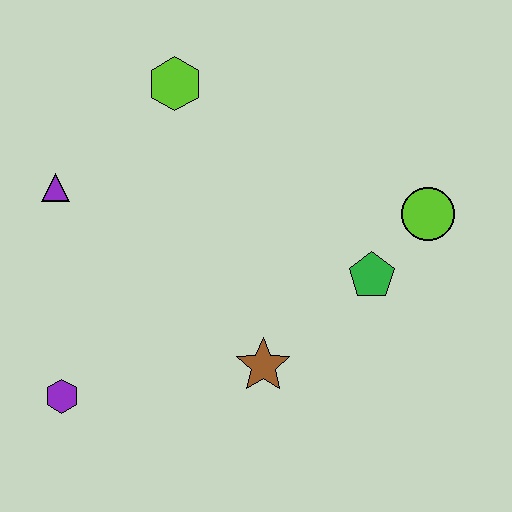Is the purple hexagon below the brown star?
Yes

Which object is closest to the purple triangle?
The lime hexagon is closest to the purple triangle.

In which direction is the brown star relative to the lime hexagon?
The brown star is below the lime hexagon.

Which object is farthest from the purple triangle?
The lime circle is farthest from the purple triangle.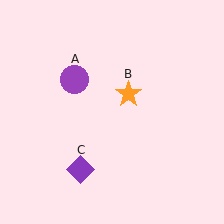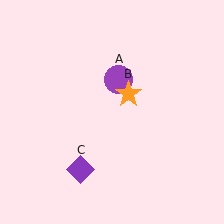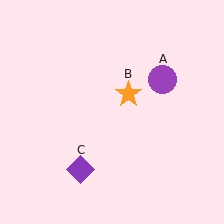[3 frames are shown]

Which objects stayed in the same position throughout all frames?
Orange star (object B) and purple diamond (object C) remained stationary.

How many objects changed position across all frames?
1 object changed position: purple circle (object A).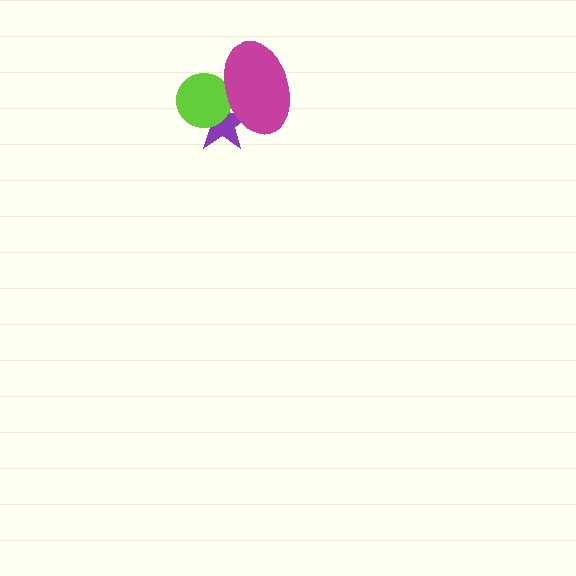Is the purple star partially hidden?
Yes, it is partially covered by another shape.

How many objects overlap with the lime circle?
2 objects overlap with the lime circle.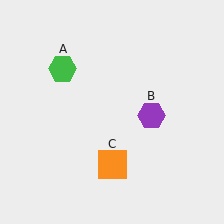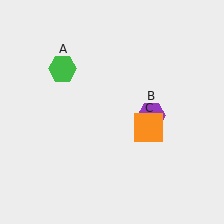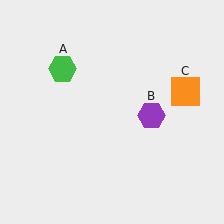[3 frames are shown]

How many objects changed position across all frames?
1 object changed position: orange square (object C).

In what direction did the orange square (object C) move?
The orange square (object C) moved up and to the right.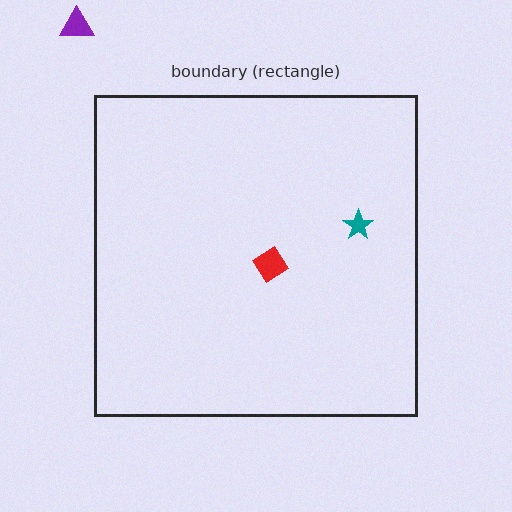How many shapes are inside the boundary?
2 inside, 1 outside.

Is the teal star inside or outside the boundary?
Inside.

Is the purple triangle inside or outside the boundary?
Outside.